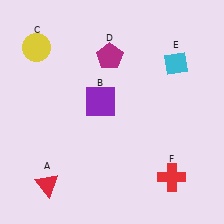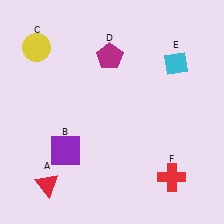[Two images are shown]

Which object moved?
The purple square (B) moved down.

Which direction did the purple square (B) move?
The purple square (B) moved down.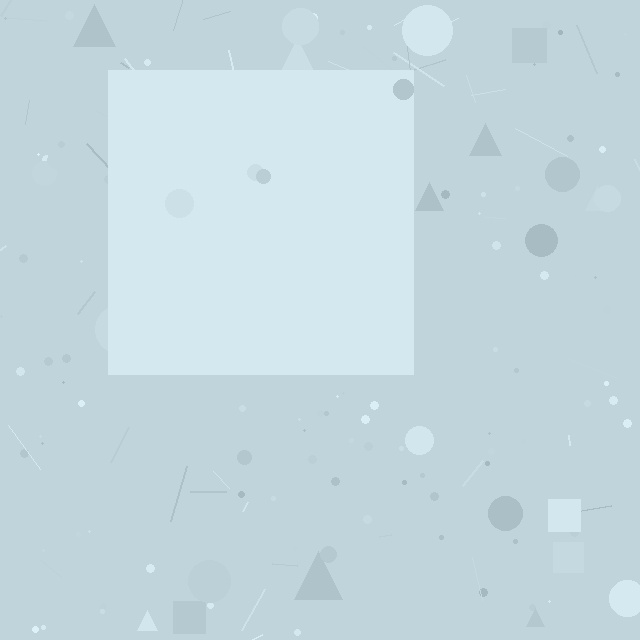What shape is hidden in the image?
A square is hidden in the image.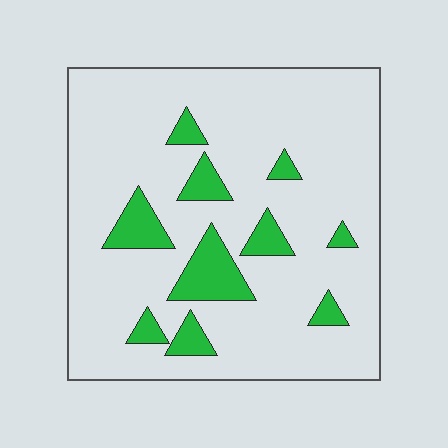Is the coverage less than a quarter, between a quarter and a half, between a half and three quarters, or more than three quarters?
Less than a quarter.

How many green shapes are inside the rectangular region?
10.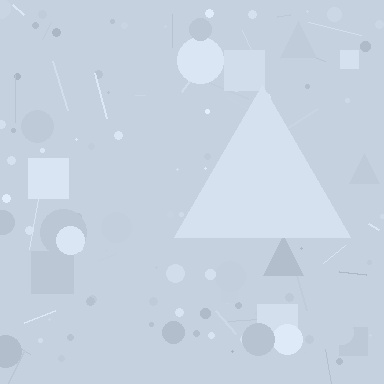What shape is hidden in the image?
A triangle is hidden in the image.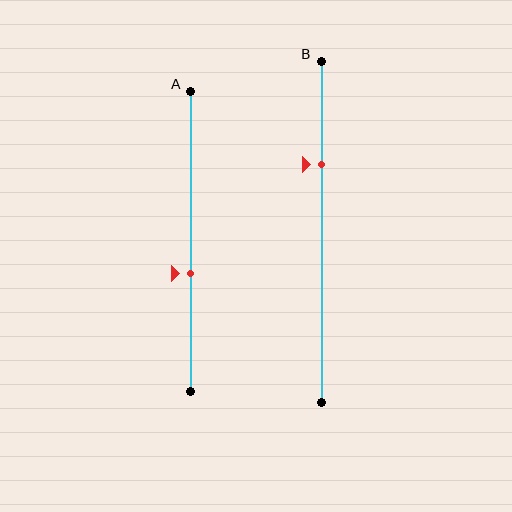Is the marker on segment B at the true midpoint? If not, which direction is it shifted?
No, the marker on segment B is shifted upward by about 20% of the segment length.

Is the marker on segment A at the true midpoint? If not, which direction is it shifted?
No, the marker on segment A is shifted downward by about 11% of the segment length.